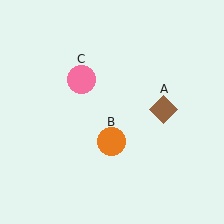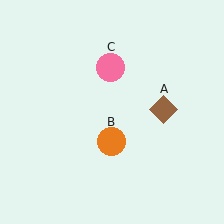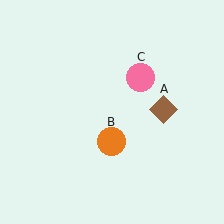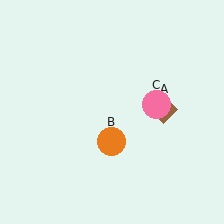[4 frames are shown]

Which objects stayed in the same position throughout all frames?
Brown diamond (object A) and orange circle (object B) remained stationary.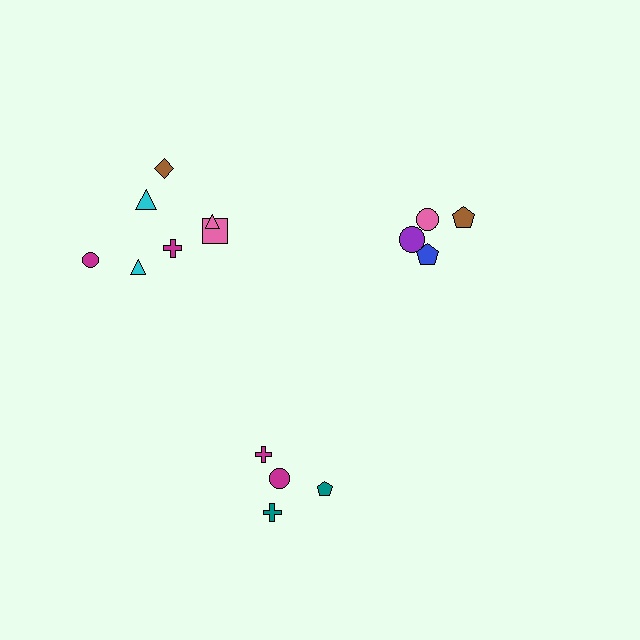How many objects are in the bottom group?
There are 4 objects.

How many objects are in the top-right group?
There are 4 objects.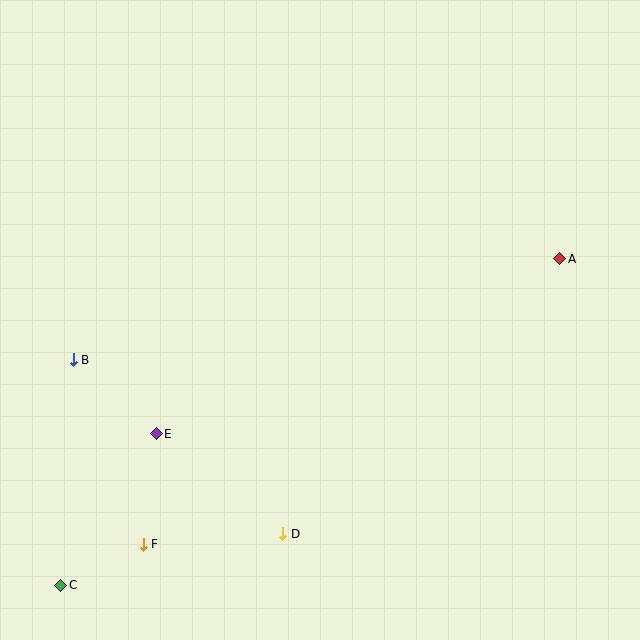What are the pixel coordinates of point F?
Point F is at (143, 544).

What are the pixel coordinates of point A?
Point A is at (560, 259).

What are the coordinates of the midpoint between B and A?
The midpoint between B and A is at (317, 309).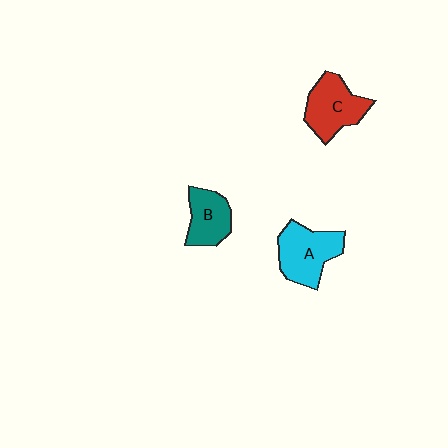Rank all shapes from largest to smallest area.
From largest to smallest: A (cyan), C (red), B (teal).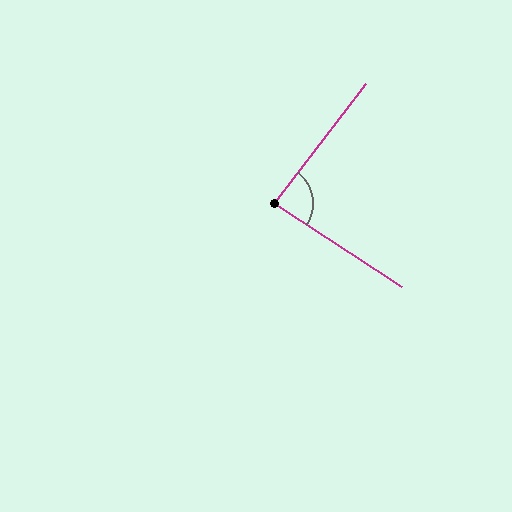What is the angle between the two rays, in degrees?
Approximately 86 degrees.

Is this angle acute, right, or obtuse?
It is approximately a right angle.